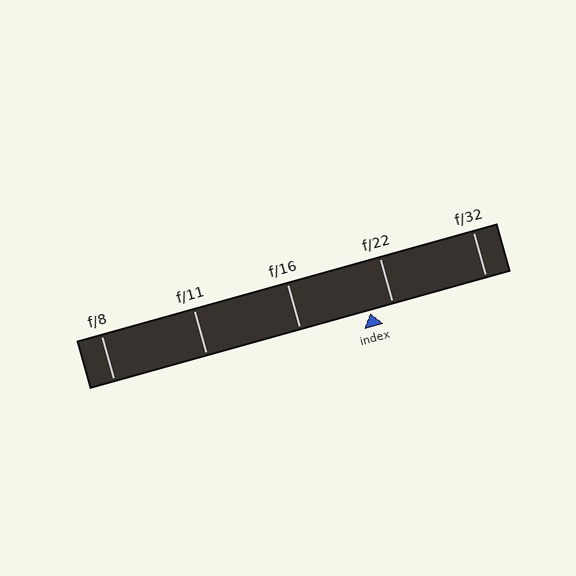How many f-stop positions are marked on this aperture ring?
There are 5 f-stop positions marked.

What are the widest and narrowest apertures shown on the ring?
The widest aperture shown is f/8 and the narrowest is f/32.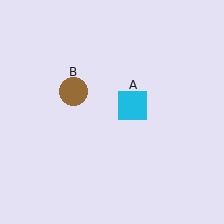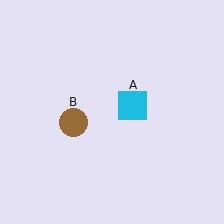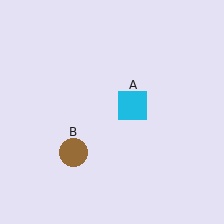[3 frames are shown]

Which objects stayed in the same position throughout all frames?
Cyan square (object A) remained stationary.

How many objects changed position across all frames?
1 object changed position: brown circle (object B).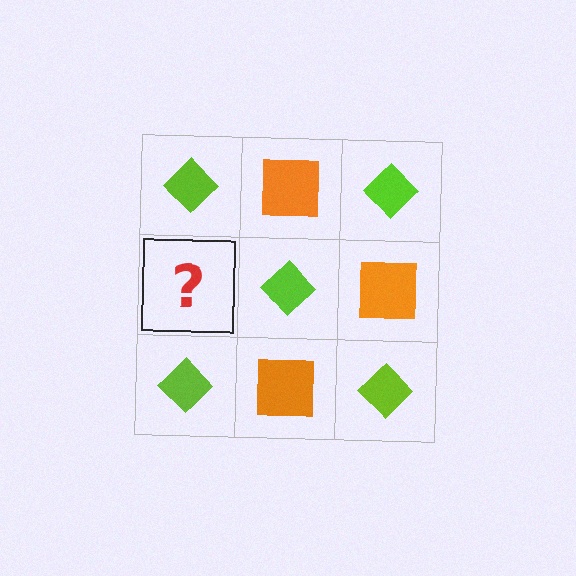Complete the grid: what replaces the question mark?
The question mark should be replaced with an orange square.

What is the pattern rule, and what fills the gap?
The rule is that it alternates lime diamond and orange square in a checkerboard pattern. The gap should be filled with an orange square.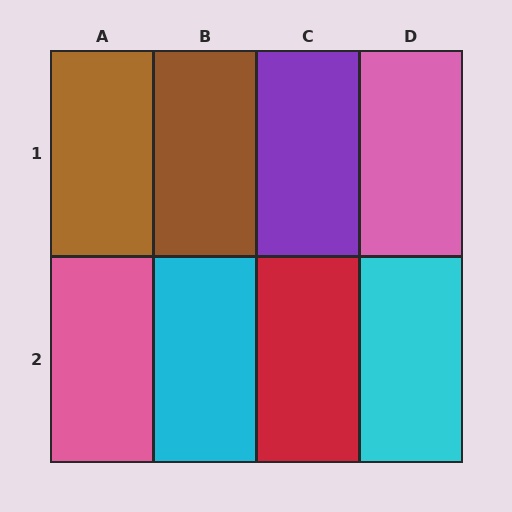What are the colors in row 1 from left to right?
Brown, brown, purple, pink.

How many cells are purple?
1 cell is purple.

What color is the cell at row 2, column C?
Red.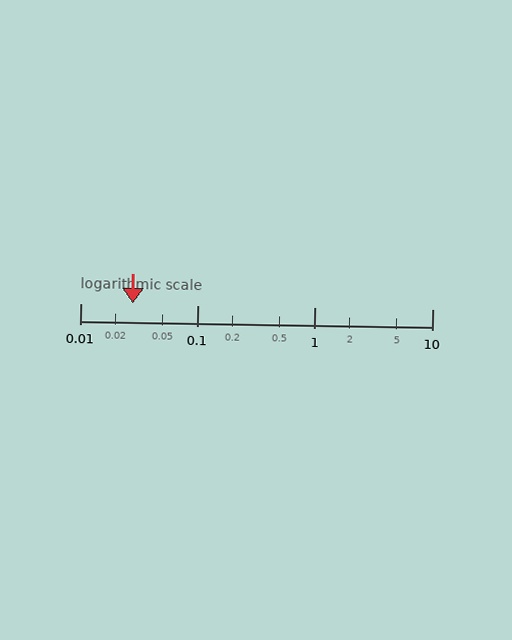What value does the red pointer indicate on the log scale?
The pointer indicates approximately 0.028.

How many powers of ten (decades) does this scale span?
The scale spans 3 decades, from 0.01 to 10.